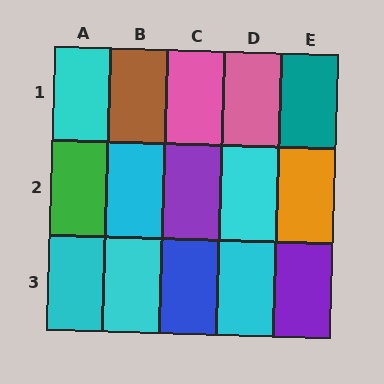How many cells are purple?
2 cells are purple.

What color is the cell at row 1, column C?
Pink.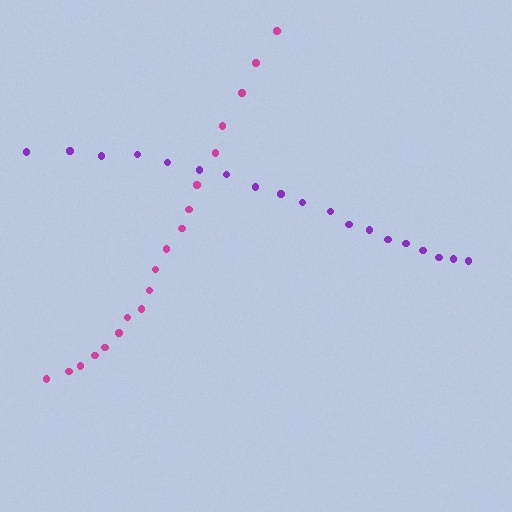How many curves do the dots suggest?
There are 2 distinct paths.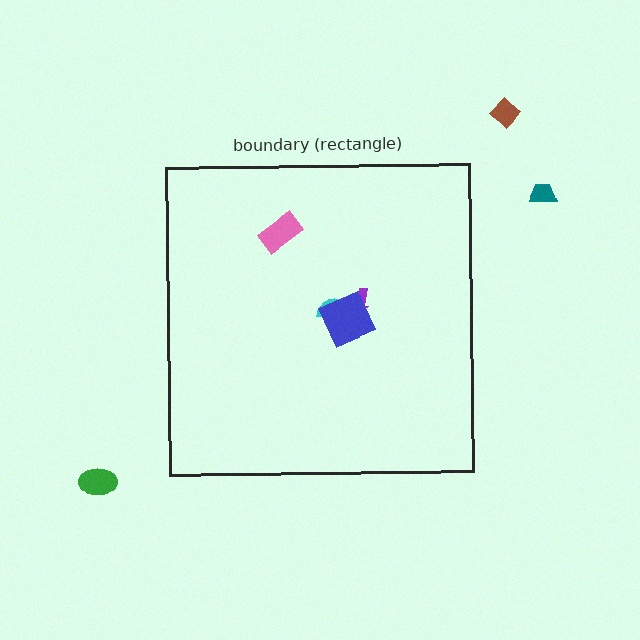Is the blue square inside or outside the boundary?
Inside.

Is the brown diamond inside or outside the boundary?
Outside.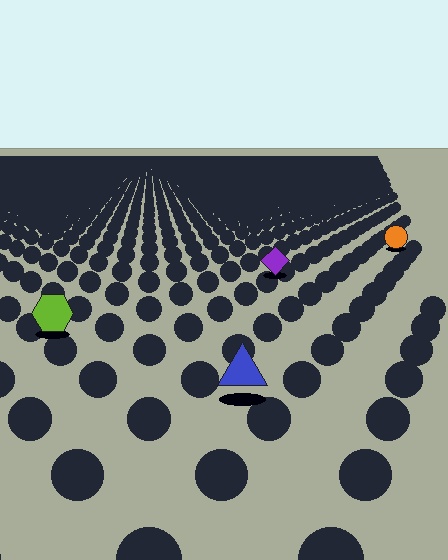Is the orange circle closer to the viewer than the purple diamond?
No. The purple diamond is closer — you can tell from the texture gradient: the ground texture is coarser near it.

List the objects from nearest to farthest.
From nearest to farthest: the blue triangle, the lime hexagon, the purple diamond, the orange circle.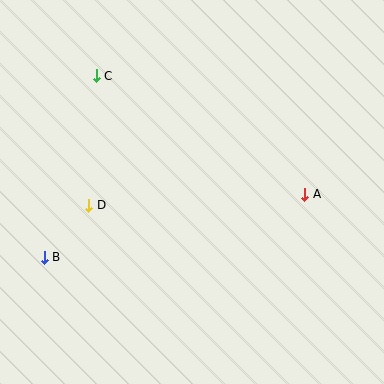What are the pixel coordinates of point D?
Point D is at (89, 205).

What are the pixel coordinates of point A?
Point A is at (305, 194).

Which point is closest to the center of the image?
Point D at (89, 205) is closest to the center.